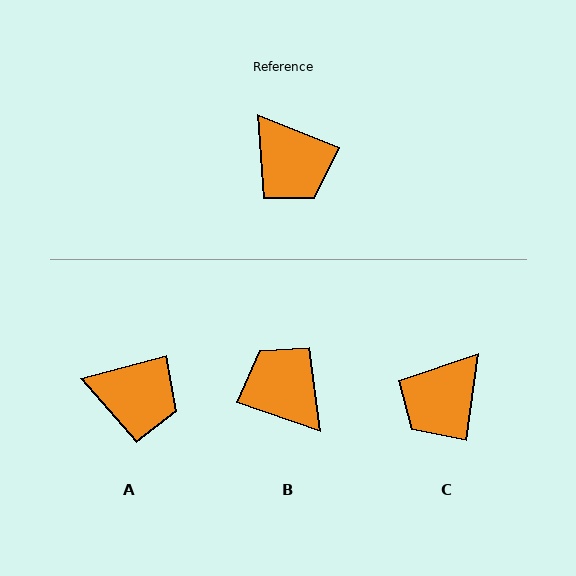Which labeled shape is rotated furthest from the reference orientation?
B, about 177 degrees away.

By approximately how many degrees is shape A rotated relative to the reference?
Approximately 37 degrees counter-clockwise.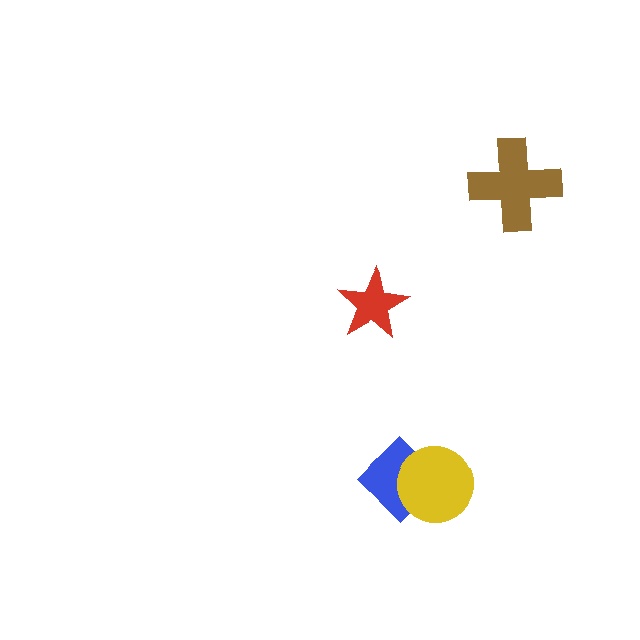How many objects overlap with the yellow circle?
1 object overlaps with the yellow circle.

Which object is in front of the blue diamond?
The yellow circle is in front of the blue diamond.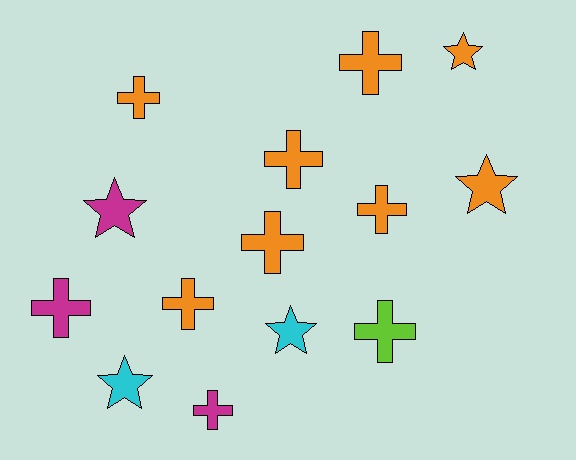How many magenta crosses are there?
There are 2 magenta crosses.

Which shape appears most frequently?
Cross, with 9 objects.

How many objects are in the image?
There are 14 objects.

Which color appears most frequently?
Orange, with 8 objects.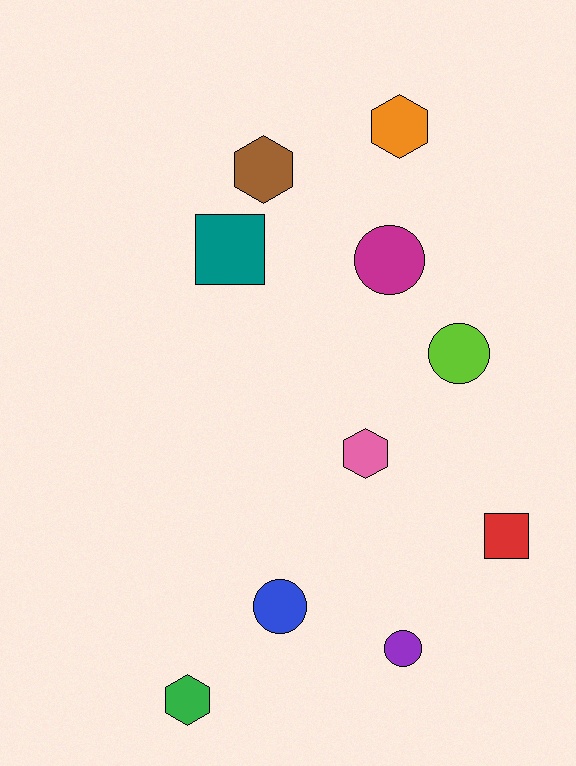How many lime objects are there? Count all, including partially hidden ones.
There is 1 lime object.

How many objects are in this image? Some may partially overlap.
There are 10 objects.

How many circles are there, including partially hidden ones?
There are 4 circles.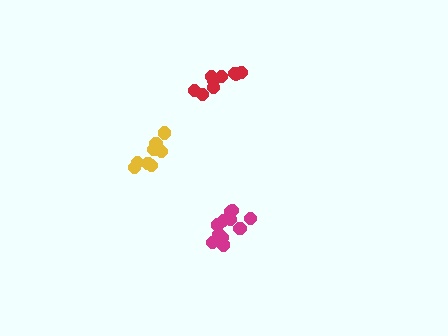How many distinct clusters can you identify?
There are 3 distinct clusters.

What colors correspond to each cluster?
The clusters are colored: yellow, magenta, red.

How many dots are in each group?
Group 1: 9 dots, Group 2: 11 dots, Group 3: 9 dots (29 total).